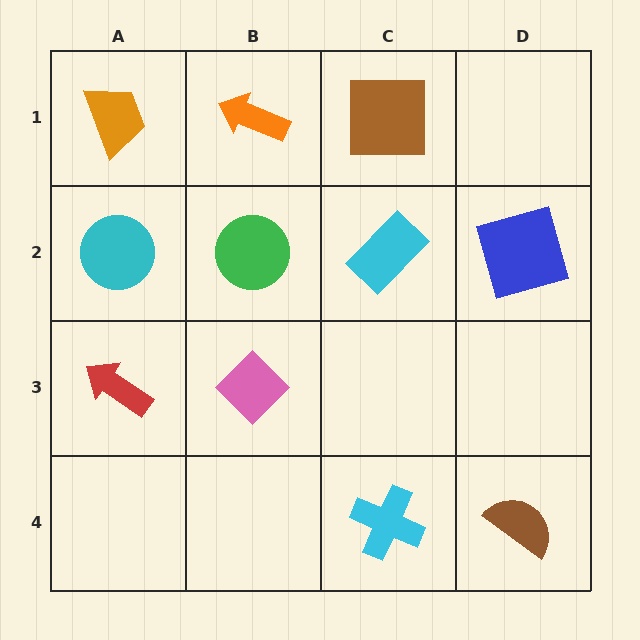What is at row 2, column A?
A cyan circle.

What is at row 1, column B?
An orange arrow.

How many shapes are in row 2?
4 shapes.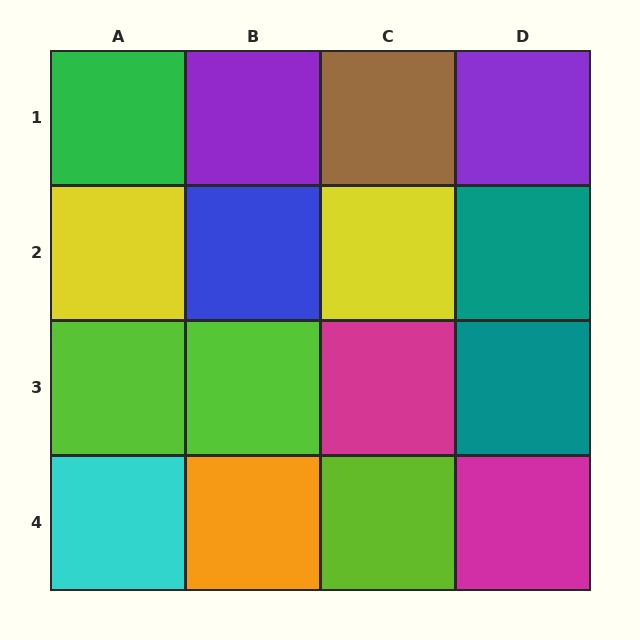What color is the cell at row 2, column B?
Blue.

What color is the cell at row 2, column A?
Yellow.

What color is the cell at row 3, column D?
Teal.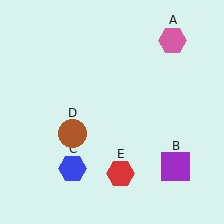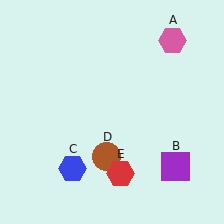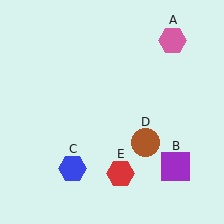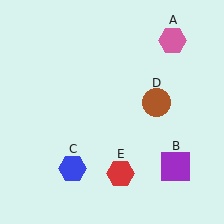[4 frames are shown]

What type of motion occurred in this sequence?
The brown circle (object D) rotated counterclockwise around the center of the scene.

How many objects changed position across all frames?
1 object changed position: brown circle (object D).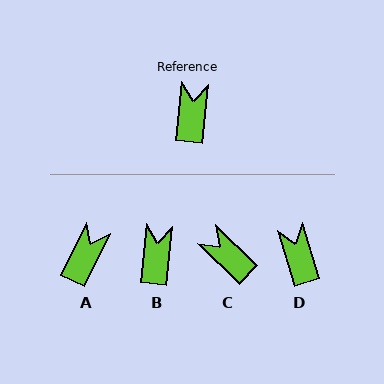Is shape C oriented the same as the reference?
No, it is off by about 51 degrees.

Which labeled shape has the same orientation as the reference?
B.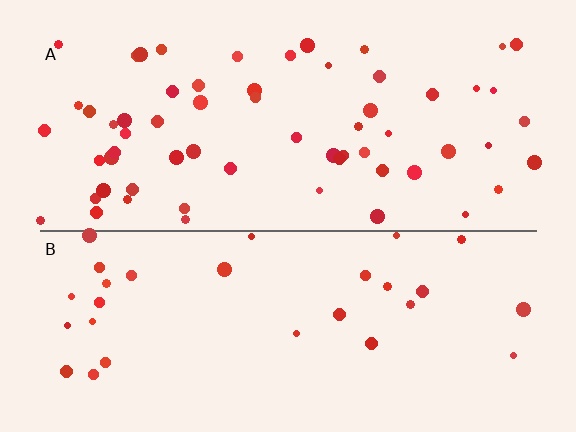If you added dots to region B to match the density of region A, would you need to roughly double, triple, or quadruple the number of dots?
Approximately double.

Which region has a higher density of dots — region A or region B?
A (the top).